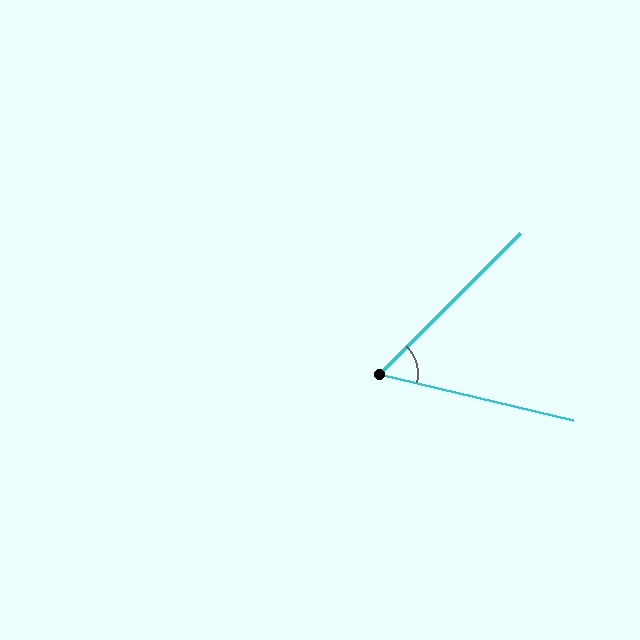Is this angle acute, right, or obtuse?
It is acute.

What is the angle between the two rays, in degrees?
Approximately 58 degrees.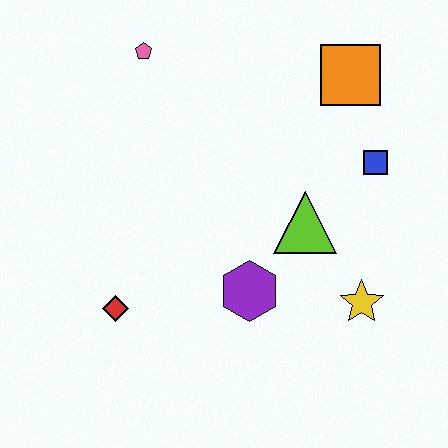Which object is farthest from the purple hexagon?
The pink pentagon is farthest from the purple hexagon.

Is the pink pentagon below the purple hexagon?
No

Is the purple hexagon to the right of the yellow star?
No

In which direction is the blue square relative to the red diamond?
The blue square is to the right of the red diamond.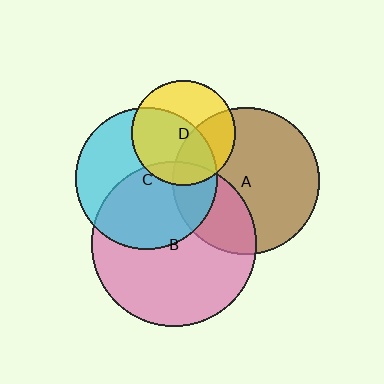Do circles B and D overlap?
Yes.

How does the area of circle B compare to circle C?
Approximately 1.4 times.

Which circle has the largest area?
Circle B (pink).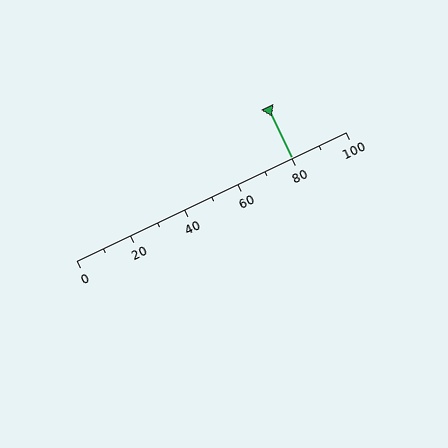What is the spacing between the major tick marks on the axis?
The major ticks are spaced 20 apart.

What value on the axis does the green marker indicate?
The marker indicates approximately 80.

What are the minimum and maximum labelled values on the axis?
The axis runs from 0 to 100.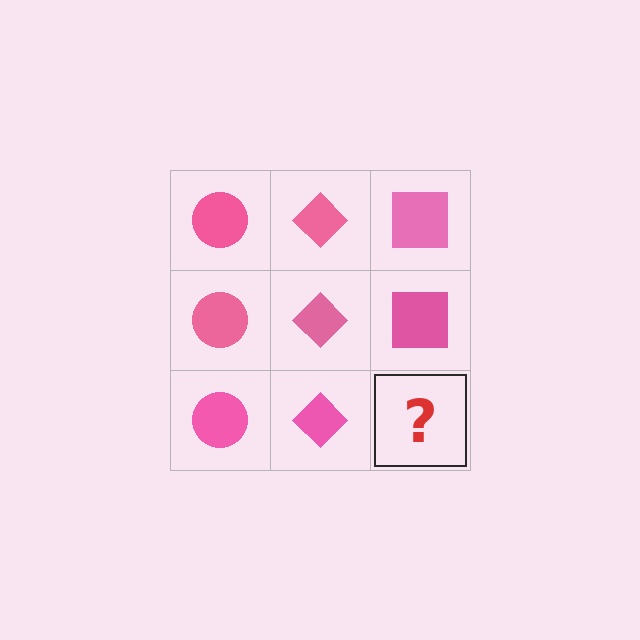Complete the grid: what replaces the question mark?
The question mark should be replaced with a pink square.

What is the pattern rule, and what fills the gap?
The rule is that each column has a consistent shape. The gap should be filled with a pink square.